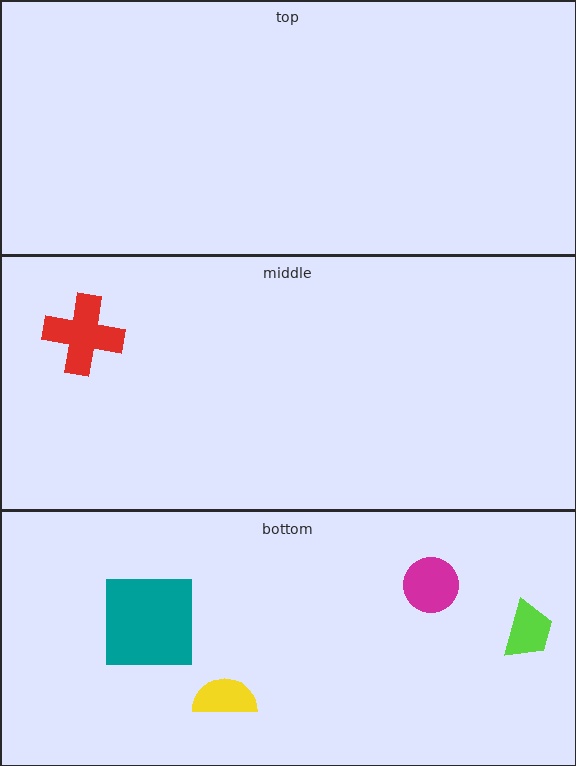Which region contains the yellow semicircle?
The bottom region.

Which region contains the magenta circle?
The bottom region.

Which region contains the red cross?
The middle region.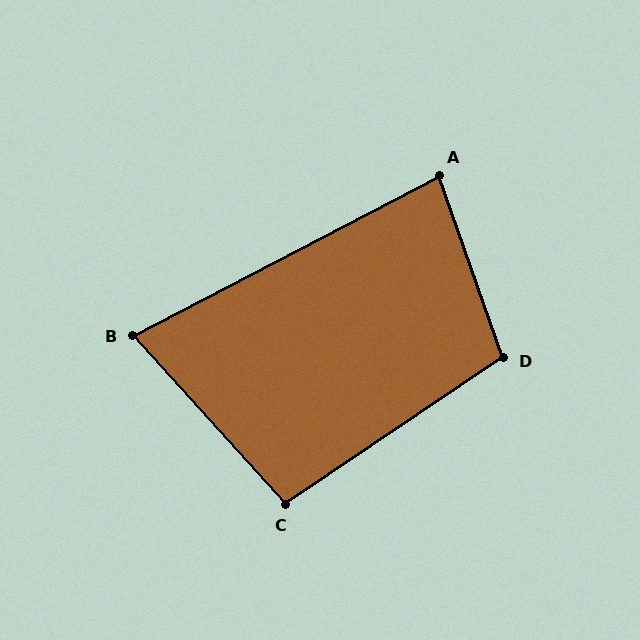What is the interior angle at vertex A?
Approximately 82 degrees (acute).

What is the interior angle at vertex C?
Approximately 98 degrees (obtuse).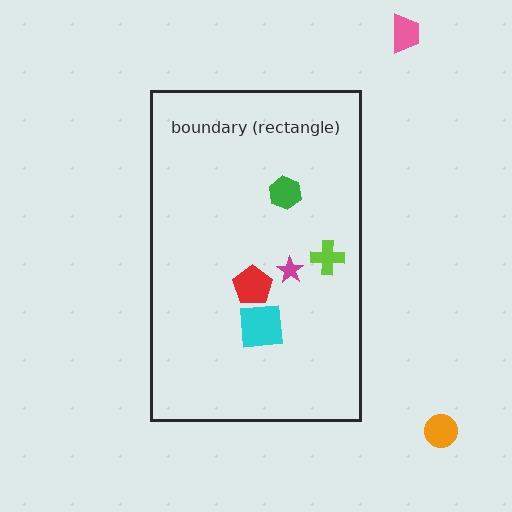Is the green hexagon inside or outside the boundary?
Inside.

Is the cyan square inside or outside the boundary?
Inside.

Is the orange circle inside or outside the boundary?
Outside.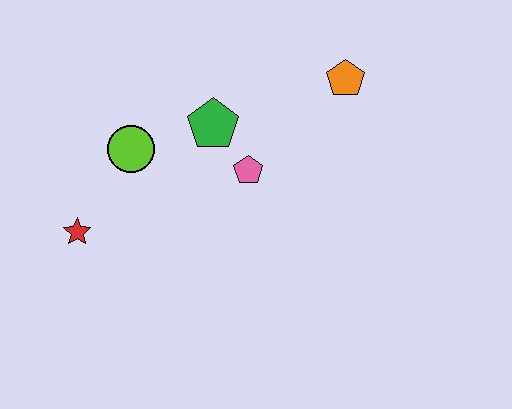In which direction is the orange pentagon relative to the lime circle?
The orange pentagon is to the right of the lime circle.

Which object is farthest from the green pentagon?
The red star is farthest from the green pentagon.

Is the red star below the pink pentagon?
Yes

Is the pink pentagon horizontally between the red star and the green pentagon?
No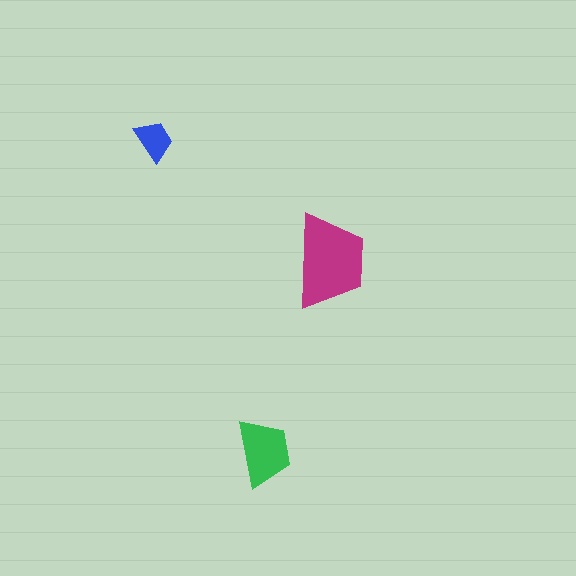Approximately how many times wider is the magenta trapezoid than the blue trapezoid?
About 2 times wider.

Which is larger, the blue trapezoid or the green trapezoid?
The green one.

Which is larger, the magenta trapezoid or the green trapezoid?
The magenta one.